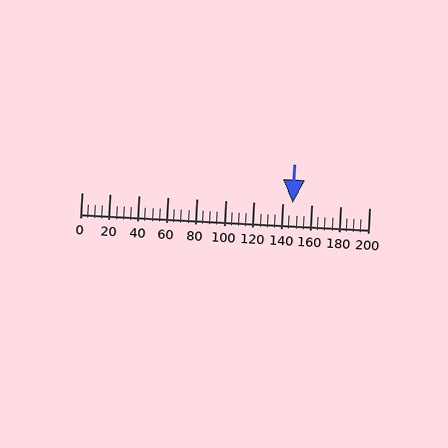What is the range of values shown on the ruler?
The ruler shows values from 0 to 200.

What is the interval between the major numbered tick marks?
The major tick marks are spaced 20 units apart.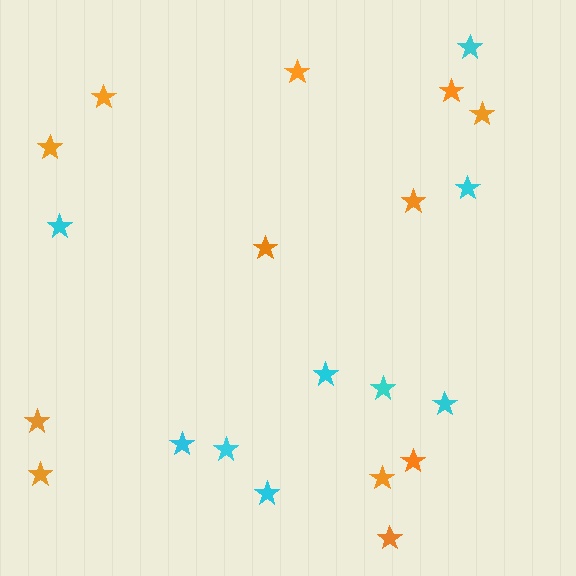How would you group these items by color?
There are 2 groups: one group of orange stars (12) and one group of cyan stars (9).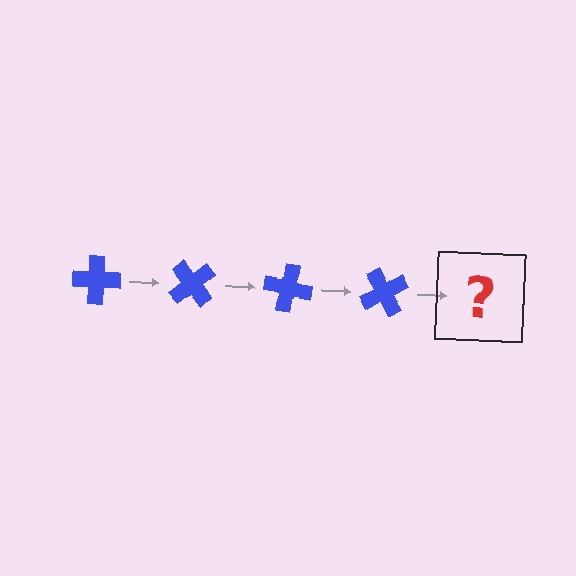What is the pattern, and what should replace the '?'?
The pattern is that the cross rotates 50 degrees each step. The '?' should be a blue cross rotated 200 degrees.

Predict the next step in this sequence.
The next step is a blue cross rotated 200 degrees.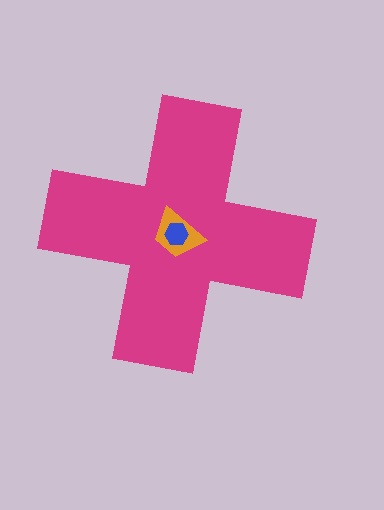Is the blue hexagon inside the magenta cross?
Yes.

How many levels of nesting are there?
3.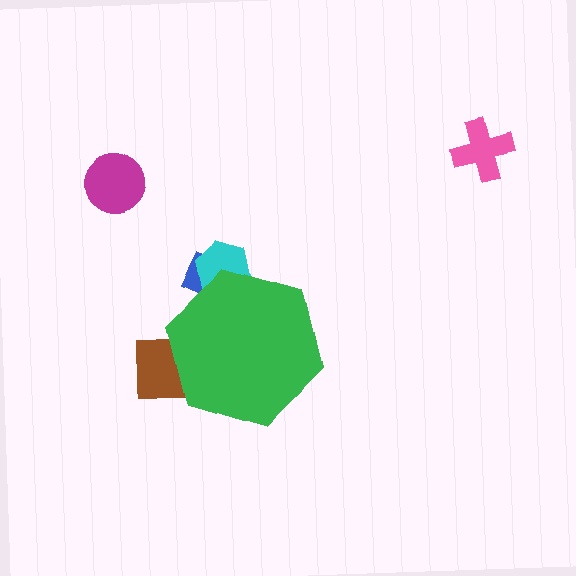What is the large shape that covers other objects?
A green hexagon.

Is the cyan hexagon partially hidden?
Yes, the cyan hexagon is partially hidden behind the green hexagon.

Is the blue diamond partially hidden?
Yes, the blue diamond is partially hidden behind the green hexagon.